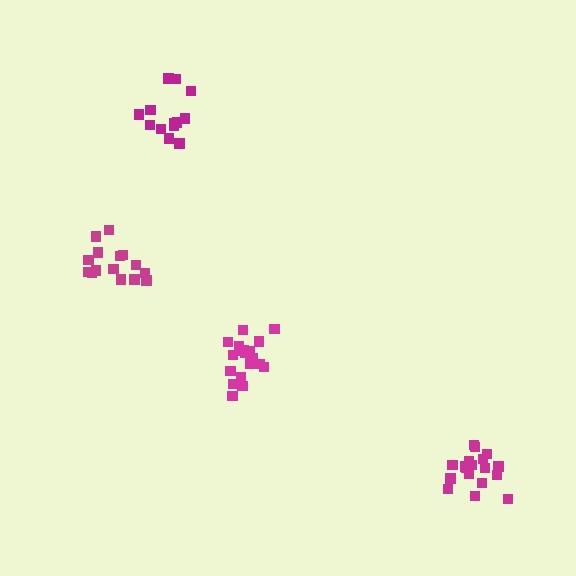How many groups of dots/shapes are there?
There are 4 groups.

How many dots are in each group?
Group 1: 15 dots, Group 2: 18 dots, Group 3: 13 dots, Group 4: 19 dots (65 total).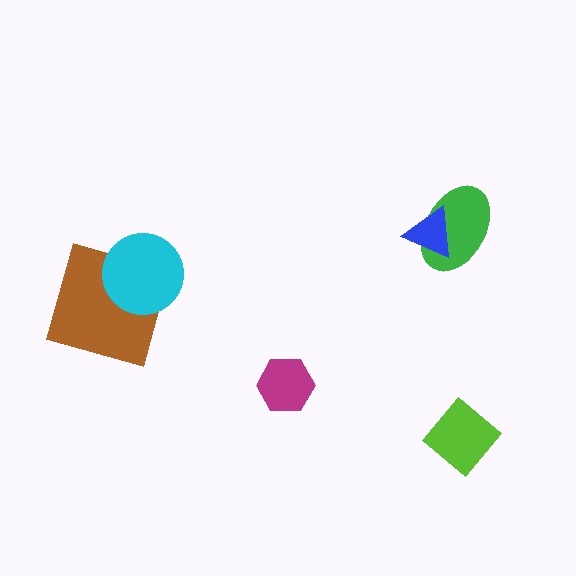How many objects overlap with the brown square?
1 object overlaps with the brown square.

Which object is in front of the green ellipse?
The blue triangle is in front of the green ellipse.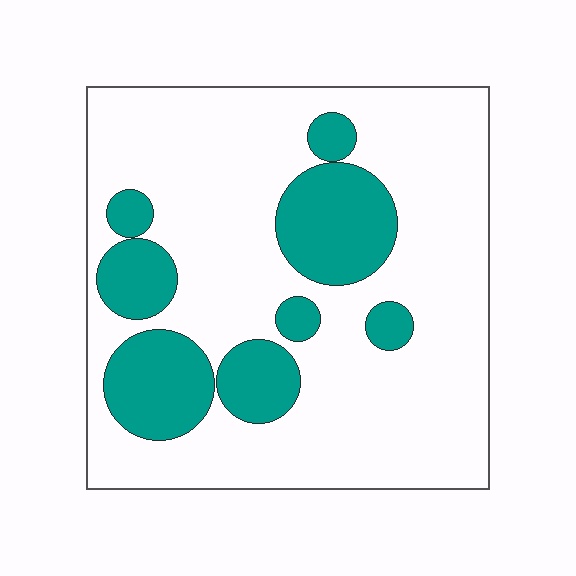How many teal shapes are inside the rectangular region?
8.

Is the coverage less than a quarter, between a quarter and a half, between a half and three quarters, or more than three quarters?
Less than a quarter.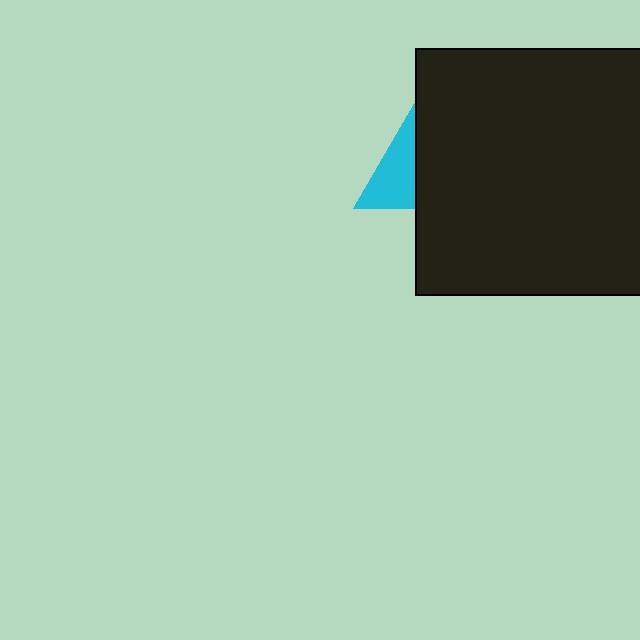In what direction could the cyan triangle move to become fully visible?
The cyan triangle could move left. That would shift it out from behind the black square entirely.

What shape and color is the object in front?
The object in front is a black square.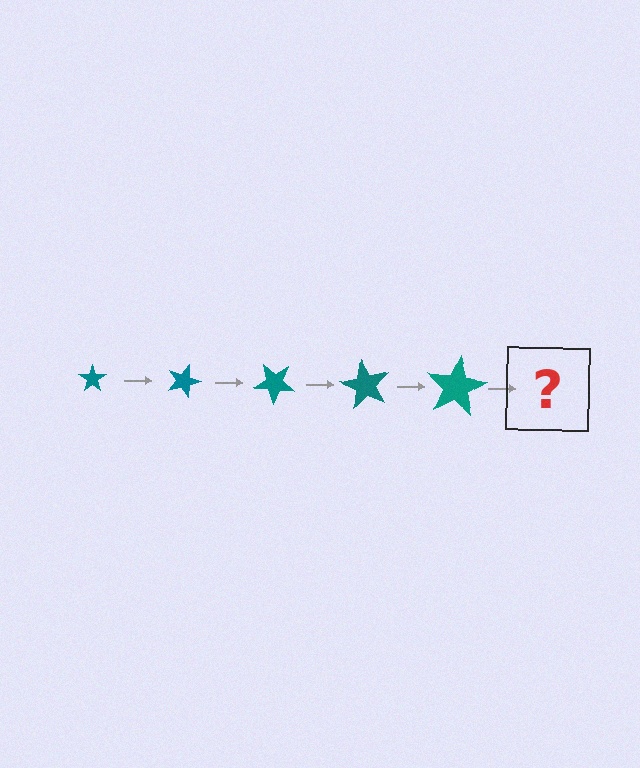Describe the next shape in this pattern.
It should be a star, larger than the previous one and rotated 100 degrees from the start.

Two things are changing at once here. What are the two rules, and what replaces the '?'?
The two rules are that the star grows larger each step and it rotates 20 degrees each step. The '?' should be a star, larger than the previous one and rotated 100 degrees from the start.